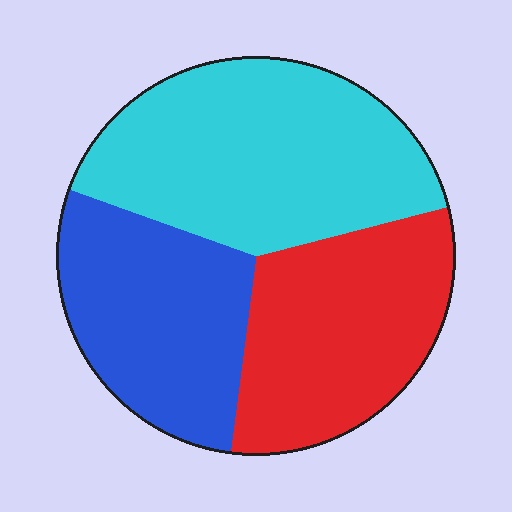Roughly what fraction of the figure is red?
Red covers 31% of the figure.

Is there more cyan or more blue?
Cyan.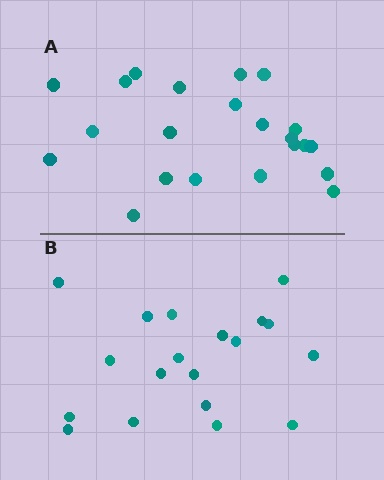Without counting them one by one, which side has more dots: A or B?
Region A (the top region) has more dots.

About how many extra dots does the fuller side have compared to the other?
Region A has just a few more — roughly 2 or 3 more dots than region B.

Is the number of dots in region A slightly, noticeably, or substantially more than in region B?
Region A has only slightly more — the two regions are fairly close. The ratio is roughly 1.2 to 1.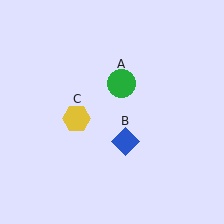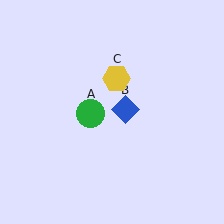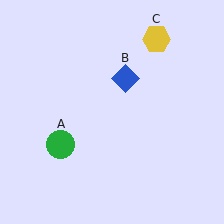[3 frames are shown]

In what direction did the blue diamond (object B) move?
The blue diamond (object B) moved up.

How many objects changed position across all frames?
3 objects changed position: green circle (object A), blue diamond (object B), yellow hexagon (object C).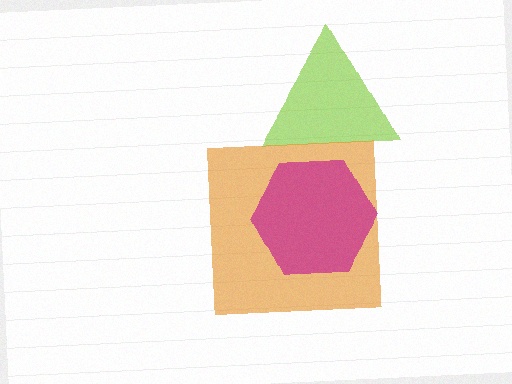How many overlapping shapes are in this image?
There are 3 overlapping shapes in the image.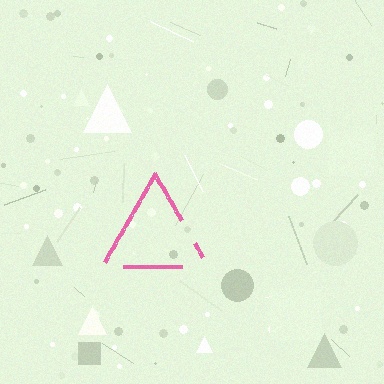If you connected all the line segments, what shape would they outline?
They would outline a triangle.